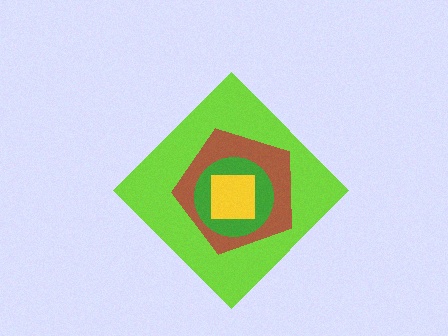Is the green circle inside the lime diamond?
Yes.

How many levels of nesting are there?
4.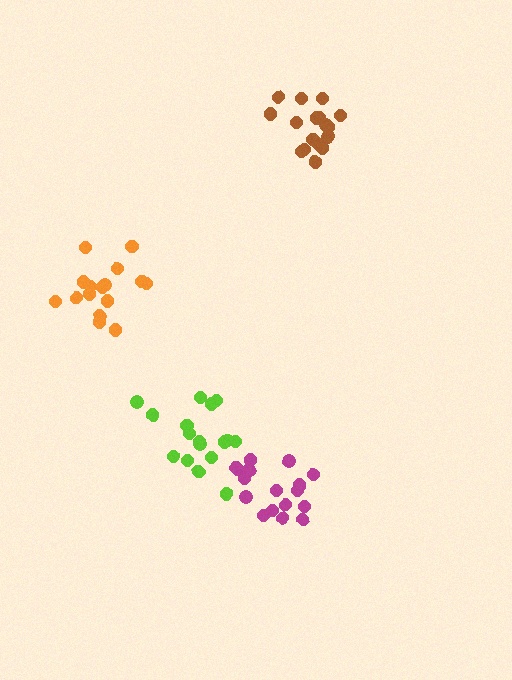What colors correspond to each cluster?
The clusters are colored: magenta, brown, orange, lime.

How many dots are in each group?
Group 1: 18 dots, Group 2: 17 dots, Group 3: 16 dots, Group 4: 17 dots (68 total).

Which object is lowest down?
The magenta cluster is bottommost.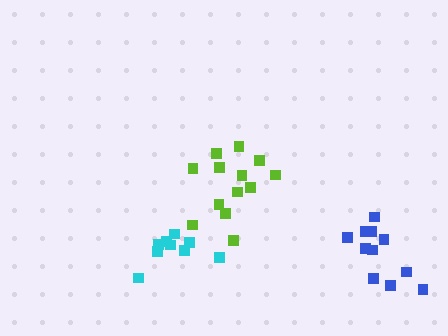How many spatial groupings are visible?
There are 3 spatial groupings.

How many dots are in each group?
Group 1: 13 dots, Group 2: 11 dots, Group 3: 9 dots (33 total).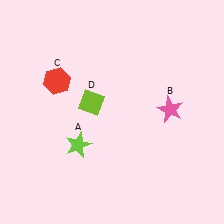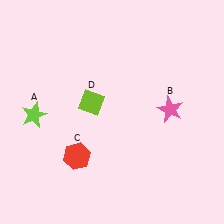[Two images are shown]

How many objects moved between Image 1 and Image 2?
2 objects moved between the two images.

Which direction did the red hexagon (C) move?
The red hexagon (C) moved down.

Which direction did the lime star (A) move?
The lime star (A) moved left.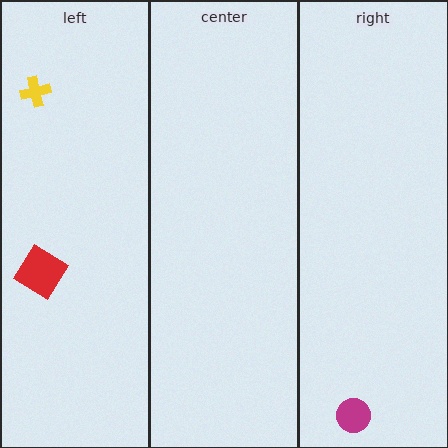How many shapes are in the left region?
2.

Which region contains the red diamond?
The left region.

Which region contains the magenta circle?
The right region.